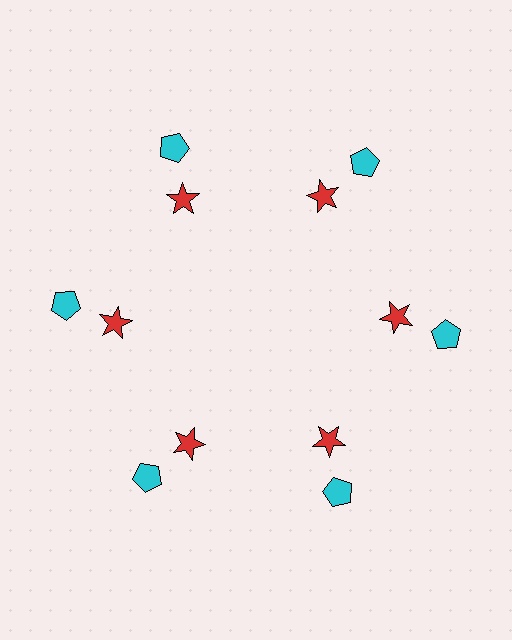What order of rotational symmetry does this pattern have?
This pattern has 6-fold rotational symmetry.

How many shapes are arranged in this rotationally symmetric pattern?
There are 12 shapes, arranged in 6 groups of 2.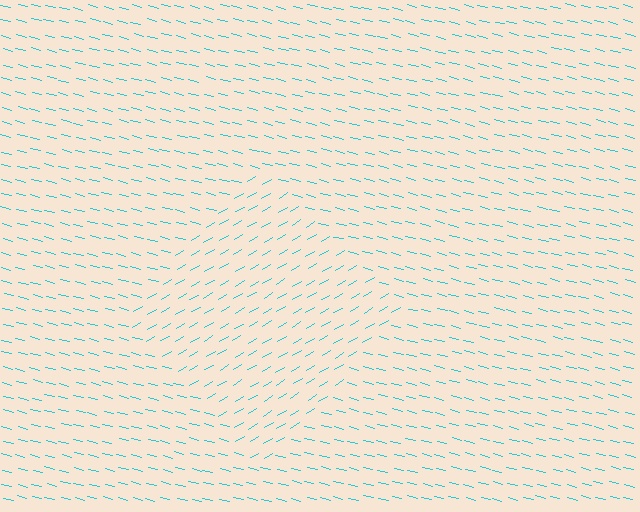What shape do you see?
I see a diamond.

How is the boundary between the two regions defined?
The boundary is defined purely by a change in line orientation (approximately 45 degrees difference). All lines are the same color and thickness.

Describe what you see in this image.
The image is filled with small cyan line segments. A diamond region in the image has lines oriented differently from the surrounding lines, creating a visible texture boundary.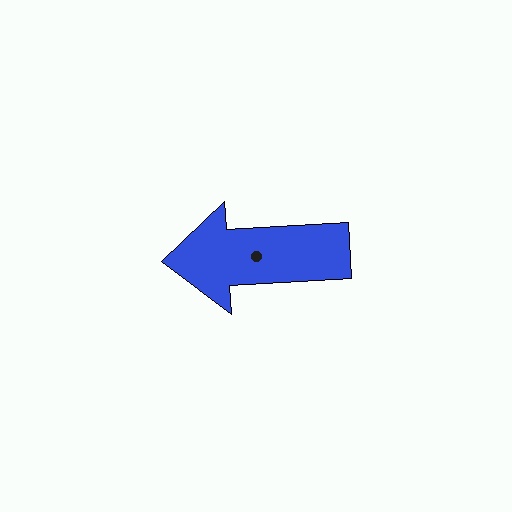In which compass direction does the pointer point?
West.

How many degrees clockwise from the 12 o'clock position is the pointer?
Approximately 267 degrees.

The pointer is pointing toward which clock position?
Roughly 9 o'clock.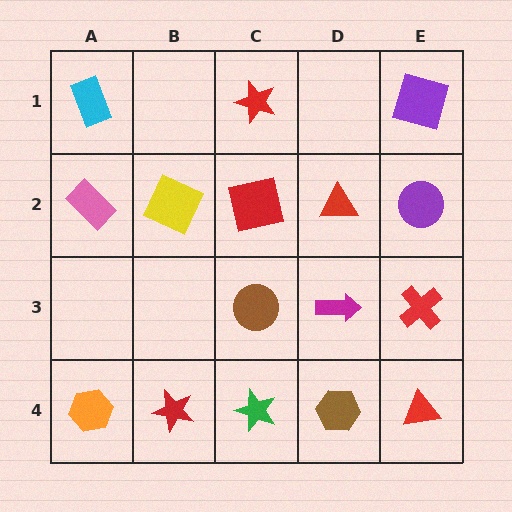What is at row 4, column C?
A green star.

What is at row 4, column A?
An orange hexagon.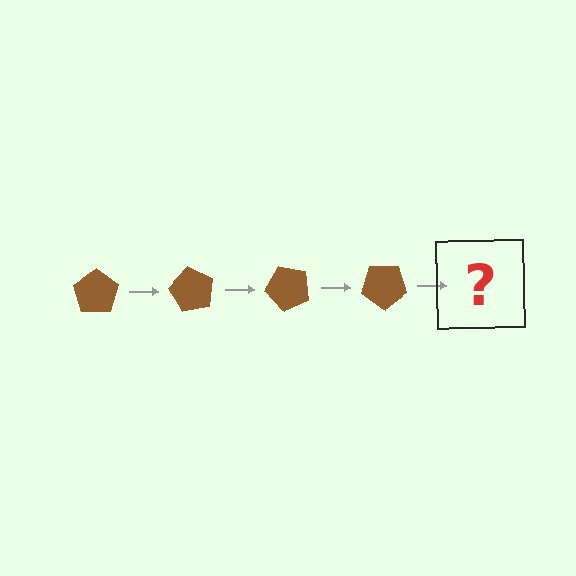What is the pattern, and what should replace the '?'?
The pattern is that the pentagon rotates 60 degrees each step. The '?' should be a brown pentagon rotated 240 degrees.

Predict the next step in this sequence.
The next step is a brown pentagon rotated 240 degrees.